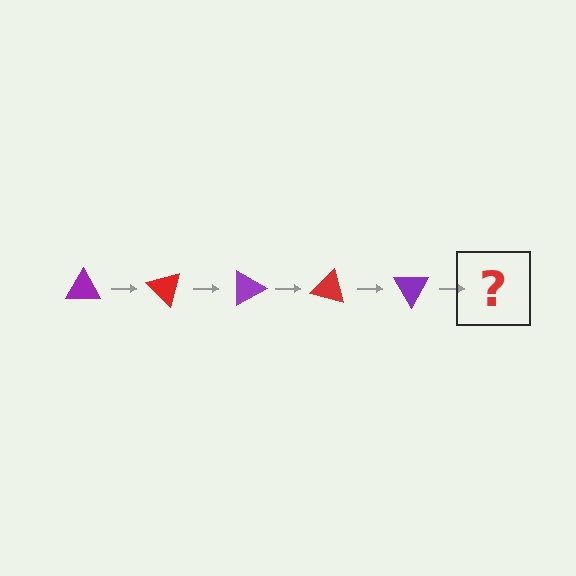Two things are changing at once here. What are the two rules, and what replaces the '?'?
The two rules are that it rotates 45 degrees each step and the color cycles through purple and red. The '?' should be a red triangle, rotated 225 degrees from the start.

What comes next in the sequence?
The next element should be a red triangle, rotated 225 degrees from the start.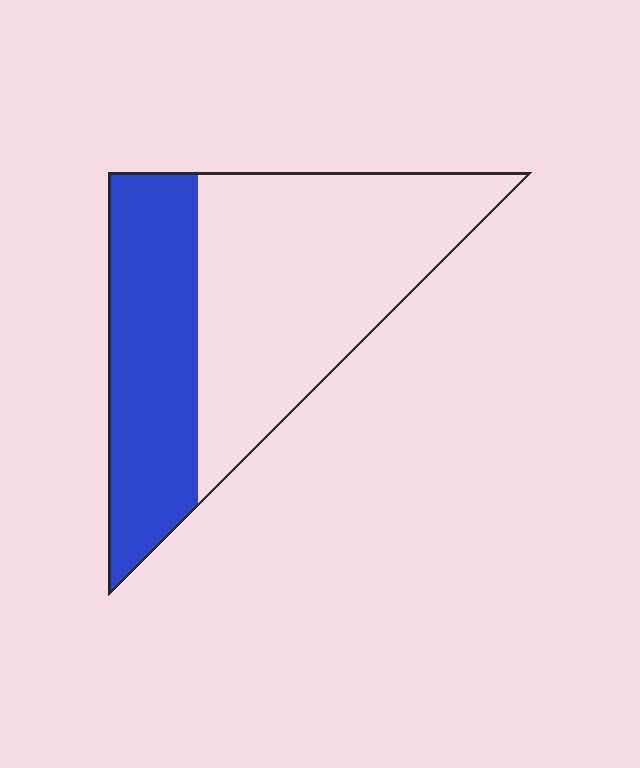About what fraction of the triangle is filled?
About three eighths (3/8).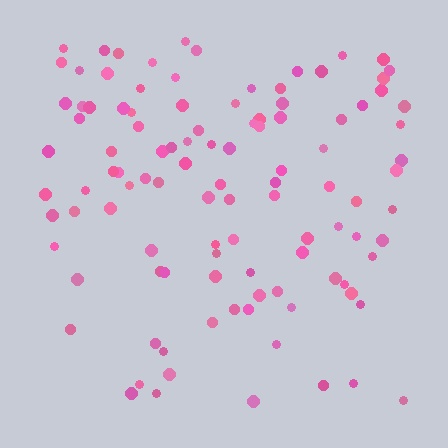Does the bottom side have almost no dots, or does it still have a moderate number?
Still a moderate number, just noticeably fewer than the top.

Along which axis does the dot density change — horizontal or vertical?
Vertical.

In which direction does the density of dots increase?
From bottom to top, with the top side densest.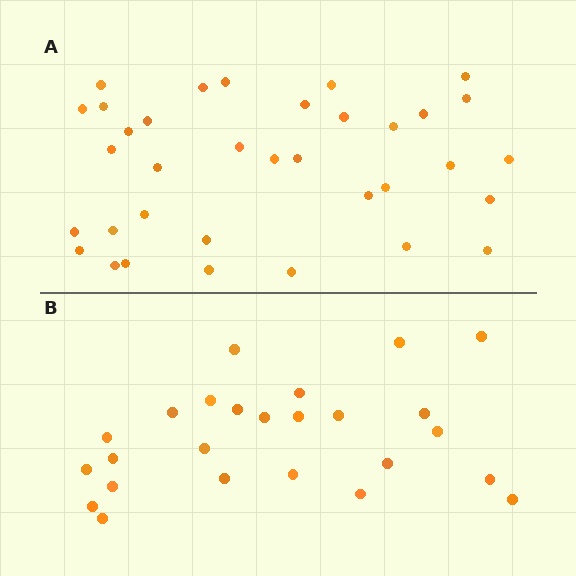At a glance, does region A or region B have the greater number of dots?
Region A (the top region) has more dots.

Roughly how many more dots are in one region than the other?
Region A has roughly 10 or so more dots than region B.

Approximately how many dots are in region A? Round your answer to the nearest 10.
About 40 dots. (The exact count is 35, which rounds to 40.)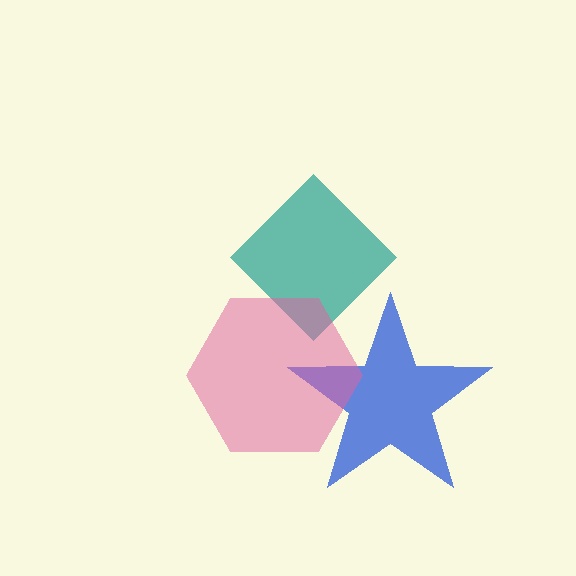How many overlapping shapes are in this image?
There are 3 overlapping shapes in the image.